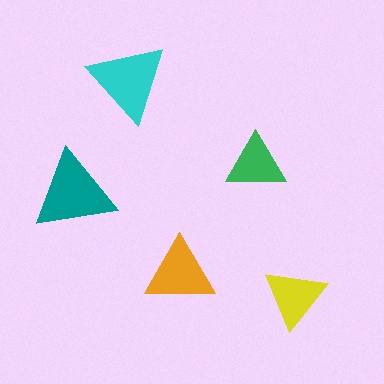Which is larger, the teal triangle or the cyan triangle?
The teal one.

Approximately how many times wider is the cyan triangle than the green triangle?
About 1.5 times wider.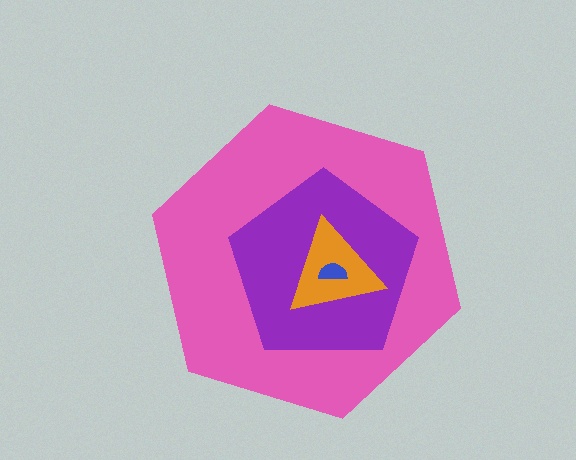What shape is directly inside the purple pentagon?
The orange triangle.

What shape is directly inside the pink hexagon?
The purple pentagon.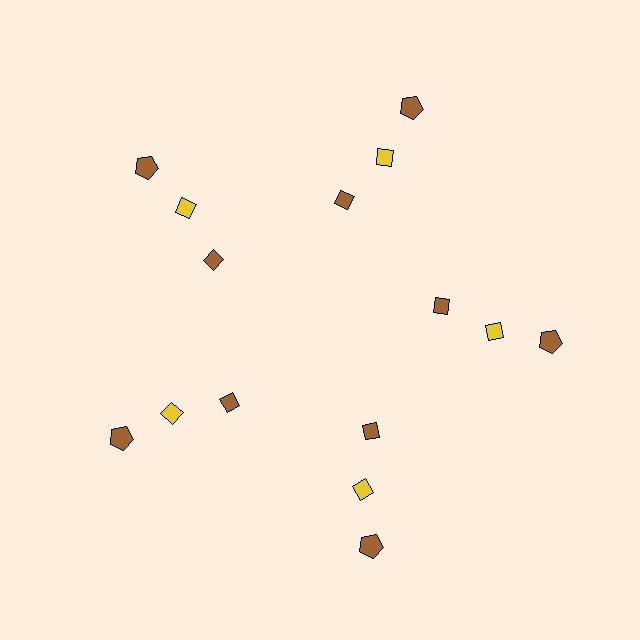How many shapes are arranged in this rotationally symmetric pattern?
There are 15 shapes, arranged in 5 groups of 3.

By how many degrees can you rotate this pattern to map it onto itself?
The pattern maps onto itself every 72 degrees of rotation.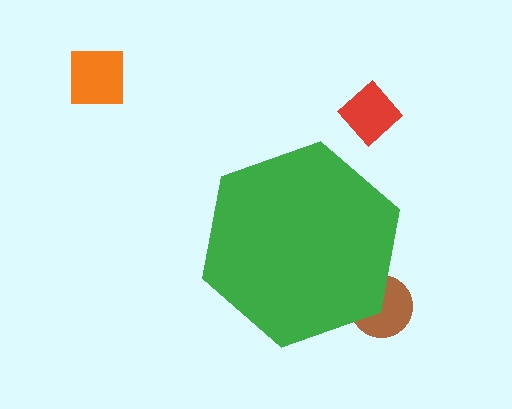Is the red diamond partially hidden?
No, the red diamond is fully visible.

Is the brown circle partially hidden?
Yes, the brown circle is partially hidden behind the green hexagon.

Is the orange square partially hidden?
No, the orange square is fully visible.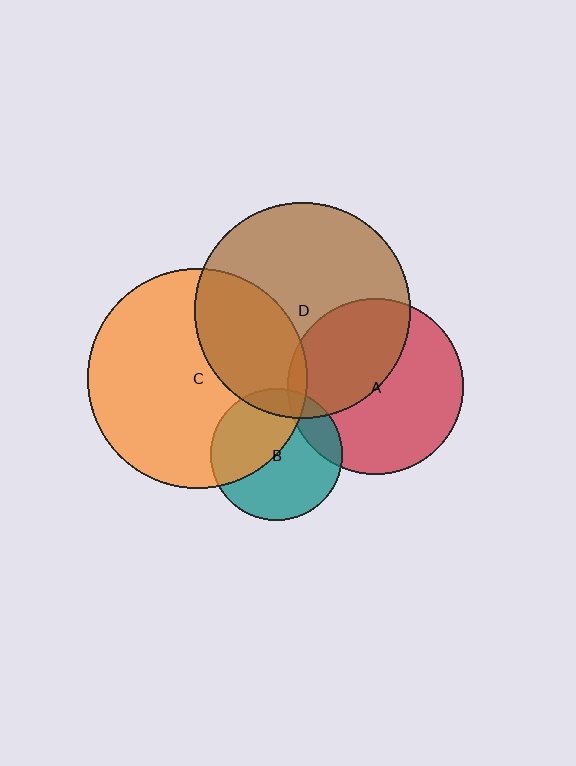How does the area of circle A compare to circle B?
Approximately 1.8 times.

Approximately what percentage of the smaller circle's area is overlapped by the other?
Approximately 15%.